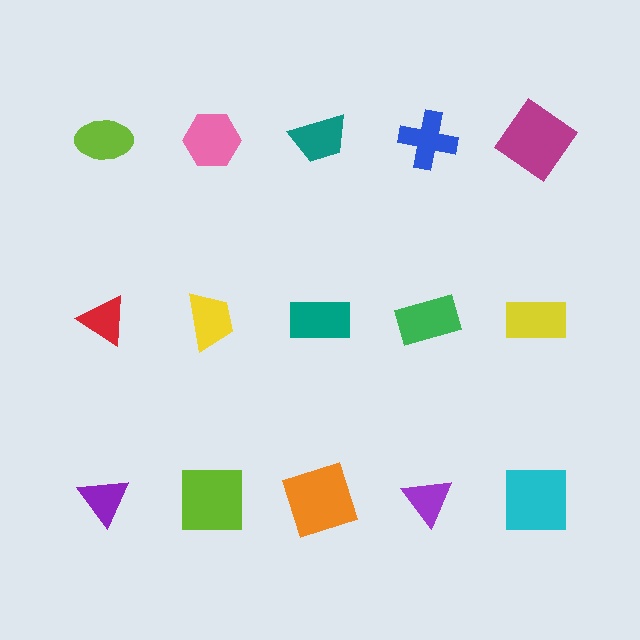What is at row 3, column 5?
A cyan square.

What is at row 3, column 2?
A lime square.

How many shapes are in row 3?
5 shapes.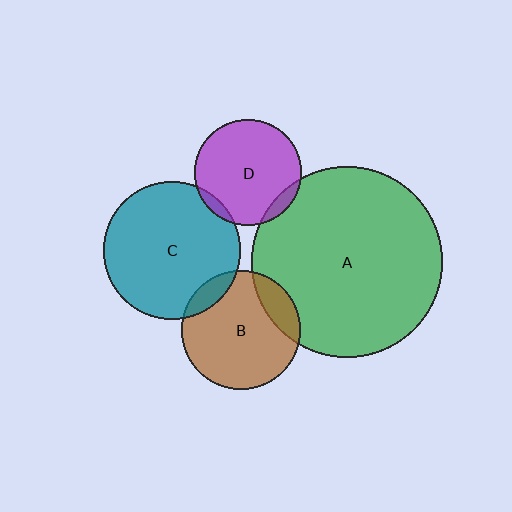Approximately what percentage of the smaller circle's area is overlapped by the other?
Approximately 5%.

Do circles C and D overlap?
Yes.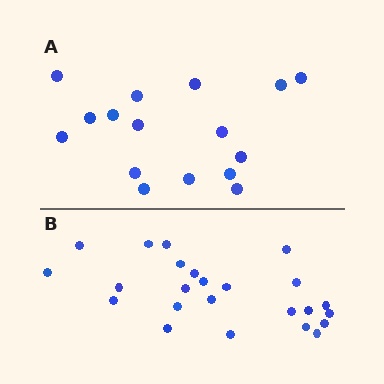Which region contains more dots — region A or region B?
Region B (the bottom region) has more dots.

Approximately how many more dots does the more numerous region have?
Region B has roughly 8 or so more dots than region A.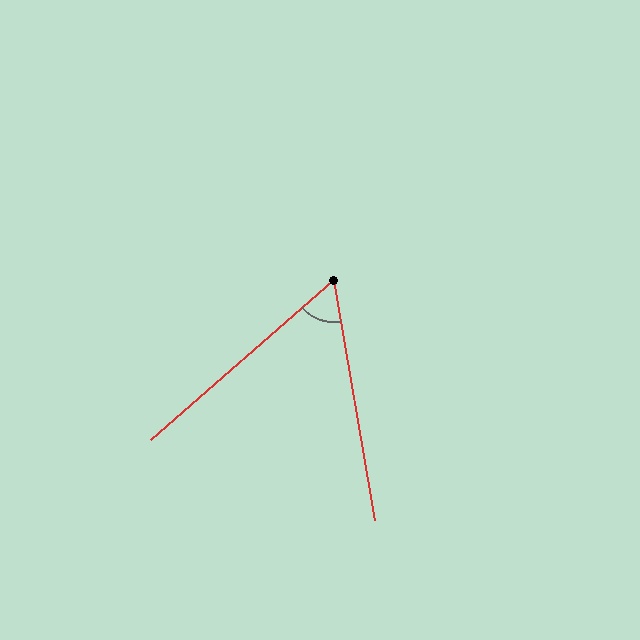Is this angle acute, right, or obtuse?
It is acute.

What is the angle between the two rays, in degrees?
Approximately 59 degrees.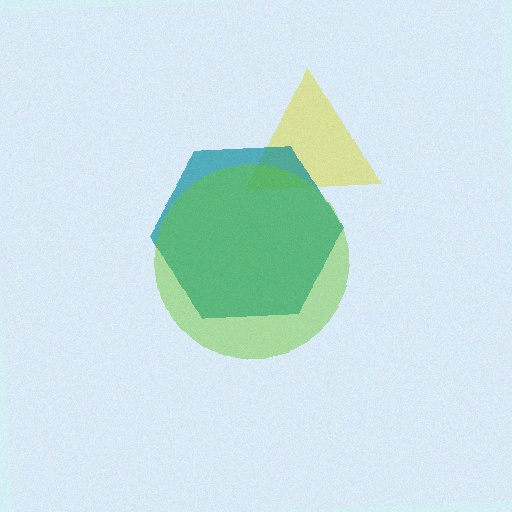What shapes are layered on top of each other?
The layered shapes are: a yellow triangle, a teal hexagon, a lime circle.